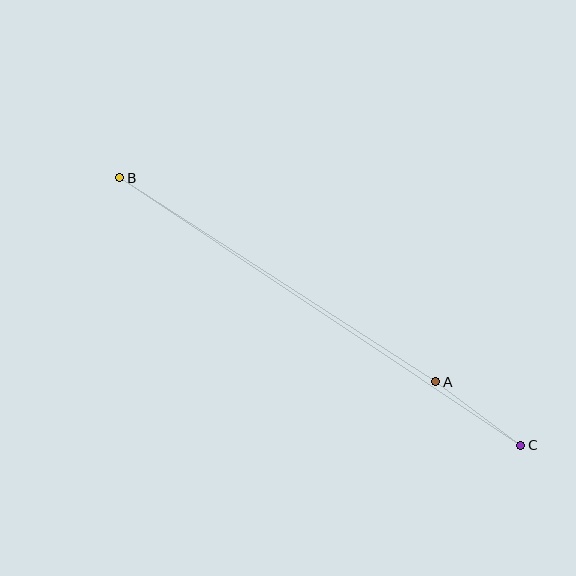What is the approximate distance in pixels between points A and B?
The distance between A and B is approximately 376 pixels.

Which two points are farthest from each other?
Points B and C are farthest from each other.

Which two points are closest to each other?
Points A and C are closest to each other.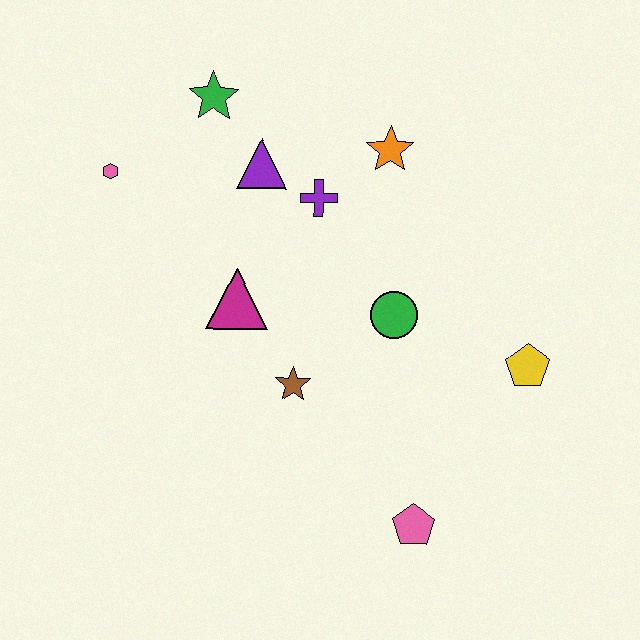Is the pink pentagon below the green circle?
Yes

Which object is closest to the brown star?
The magenta triangle is closest to the brown star.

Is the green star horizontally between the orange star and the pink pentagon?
No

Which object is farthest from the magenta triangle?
The yellow pentagon is farthest from the magenta triangle.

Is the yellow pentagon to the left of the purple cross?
No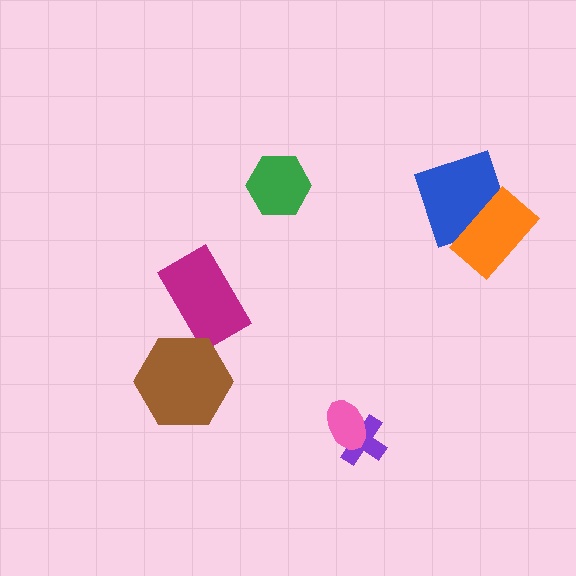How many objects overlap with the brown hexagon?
0 objects overlap with the brown hexagon.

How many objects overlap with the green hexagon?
0 objects overlap with the green hexagon.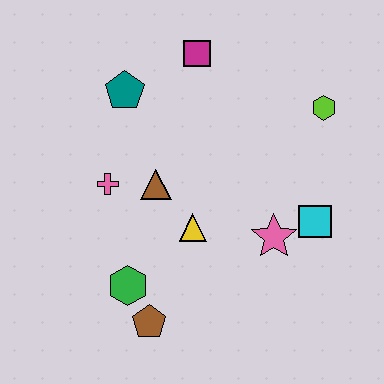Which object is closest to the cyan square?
The pink star is closest to the cyan square.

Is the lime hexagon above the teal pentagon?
No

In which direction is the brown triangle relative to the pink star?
The brown triangle is to the left of the pink star.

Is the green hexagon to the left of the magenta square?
Yes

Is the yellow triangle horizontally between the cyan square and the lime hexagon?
No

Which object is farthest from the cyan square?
The teal pentagon is farthest from the cyan square.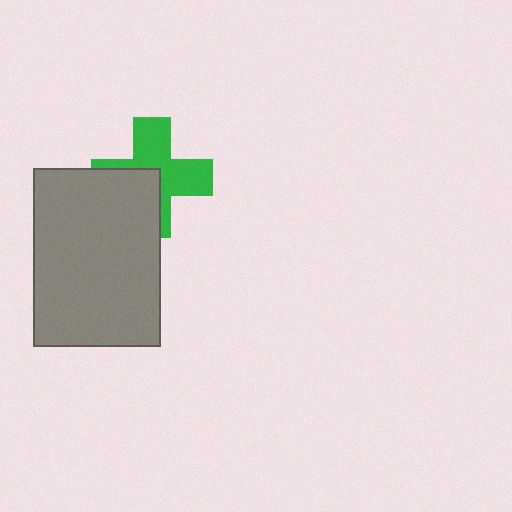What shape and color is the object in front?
The object in front is a gray rectangle.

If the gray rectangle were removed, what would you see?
You would see the complete green cross.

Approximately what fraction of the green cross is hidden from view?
Roughly 41% of the green cross is hidden behind the gray rectangle.